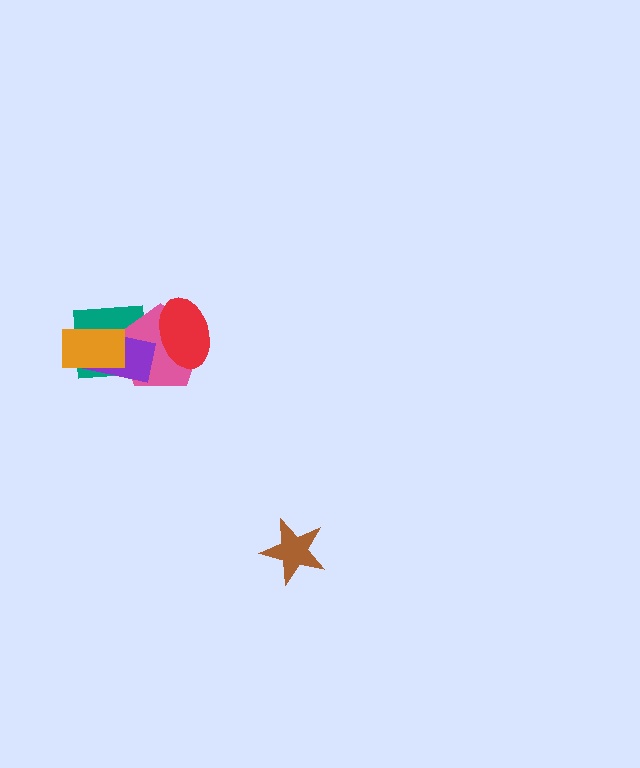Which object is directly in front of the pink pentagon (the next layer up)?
The purple rectangle is directly in front of the pink pentagon.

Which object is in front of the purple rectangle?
The orange rectangle is in front of the purple rectangle.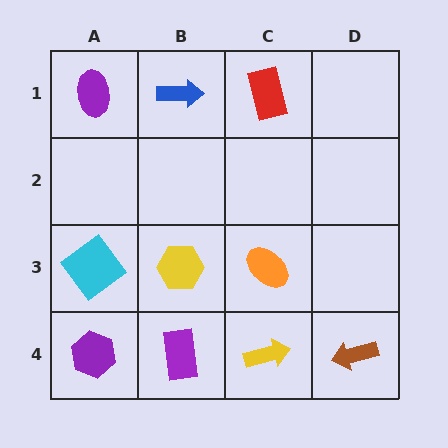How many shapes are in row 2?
0 shapes.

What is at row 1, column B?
A blue arrow.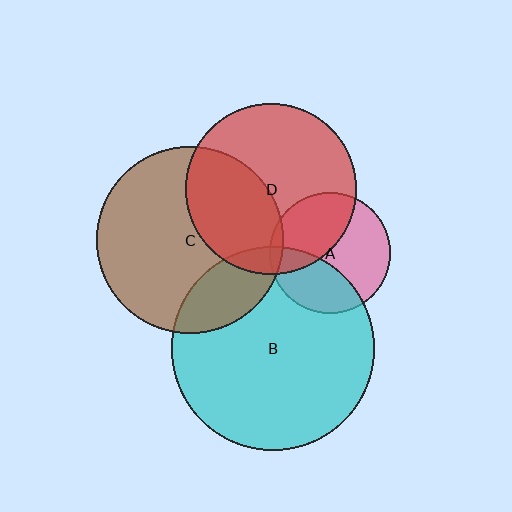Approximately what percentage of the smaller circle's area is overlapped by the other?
Approximately 35%.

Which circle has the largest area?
Circle B (cyan).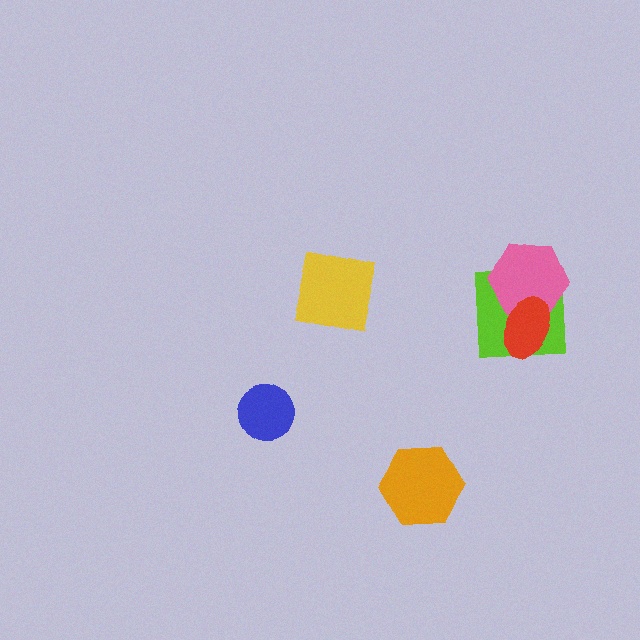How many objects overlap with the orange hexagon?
0 objects overlap with the orange hexagon.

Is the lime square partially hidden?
Yes, it is partially covered by another shape.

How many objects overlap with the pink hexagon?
2 objects overlap with the pink hexagon.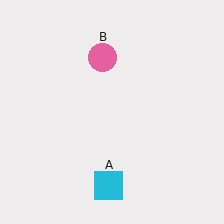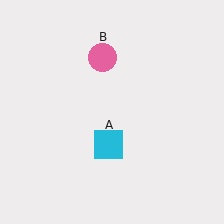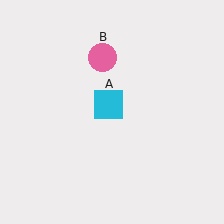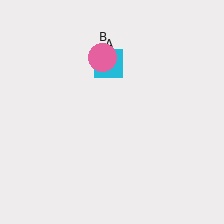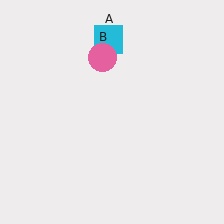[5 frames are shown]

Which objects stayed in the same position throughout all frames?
Pink circle (object B) remained stationary.